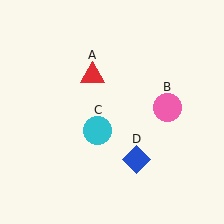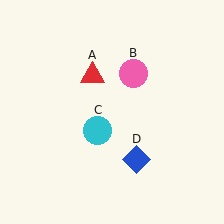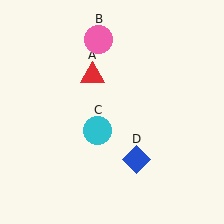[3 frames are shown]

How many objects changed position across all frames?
1 object changed position: pink circle (object B).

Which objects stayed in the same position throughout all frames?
Red triangle (object A) and cyan circle (object C) and blue diamond (object D) remained stationary.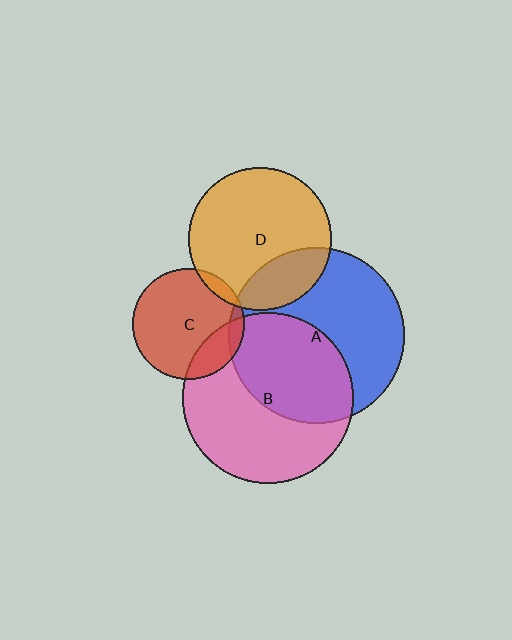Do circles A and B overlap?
Yes.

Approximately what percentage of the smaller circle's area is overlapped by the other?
Approximately 45%.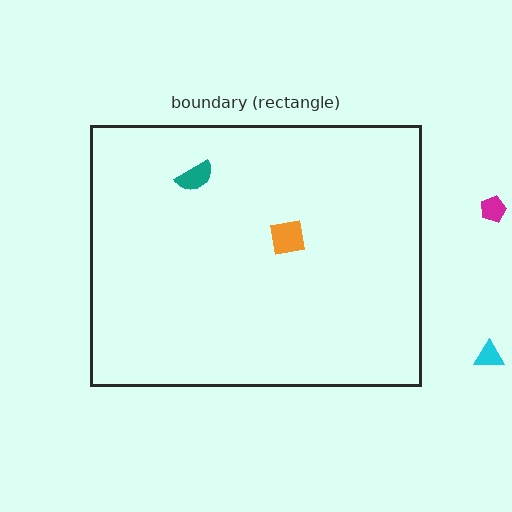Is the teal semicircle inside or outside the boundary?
Inside.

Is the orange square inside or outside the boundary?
Inside.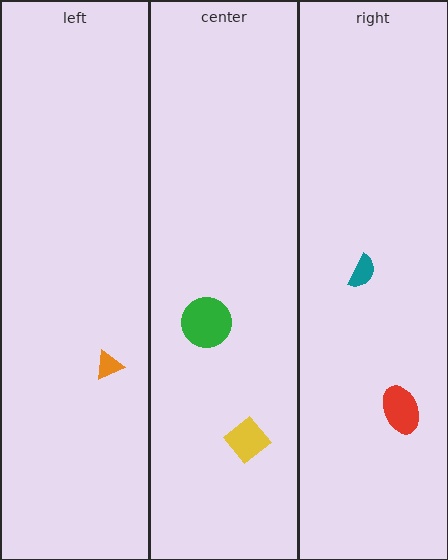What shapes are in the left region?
The orange triangle.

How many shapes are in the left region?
1.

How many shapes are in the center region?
2.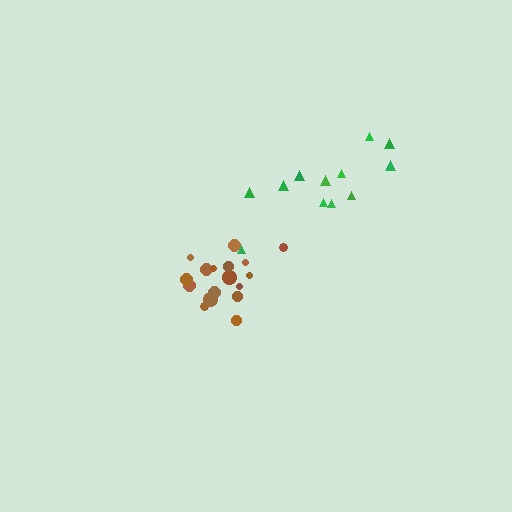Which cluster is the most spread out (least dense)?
Green.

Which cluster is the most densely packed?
Brown.